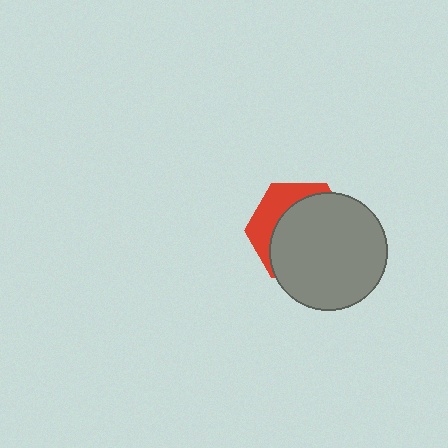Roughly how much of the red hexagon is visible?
A small part of it is visible (roughly 31%).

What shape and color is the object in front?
The object in front is a gray circle.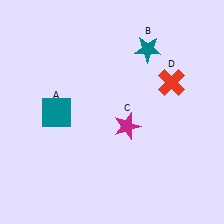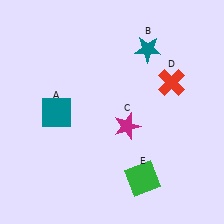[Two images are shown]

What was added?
A green square (E) was added in Image 2.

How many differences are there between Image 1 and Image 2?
There is 1 difference between the two images.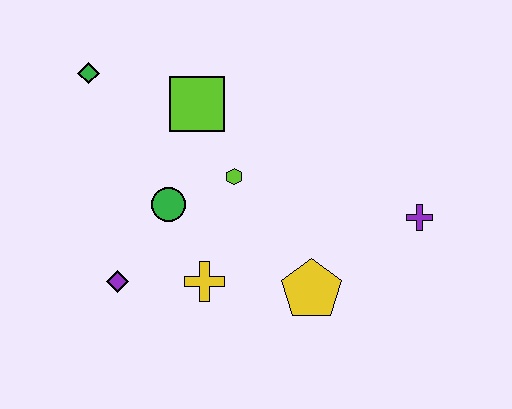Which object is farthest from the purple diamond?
The purple cross is farthest from the purple diamond.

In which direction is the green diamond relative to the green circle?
The green diamond is above the green circle.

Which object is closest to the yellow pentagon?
The yellow cross is closest to the yellow pentagon.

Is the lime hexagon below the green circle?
No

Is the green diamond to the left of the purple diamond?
Yes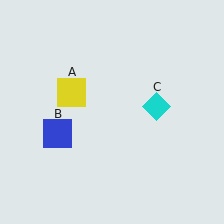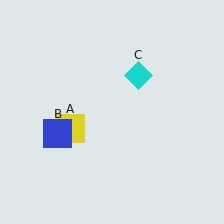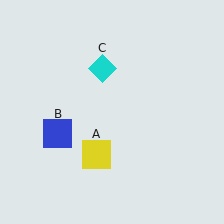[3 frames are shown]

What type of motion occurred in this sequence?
The yellow square (object A), cyan diamond (object C) rotated counterclockwise around the center of the scene.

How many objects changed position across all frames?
2 objects changed position: yellow square (object A), cyan diamond (object C).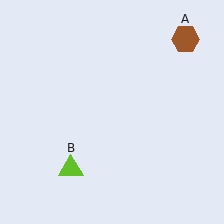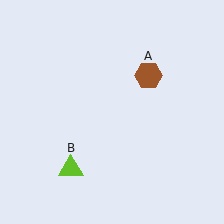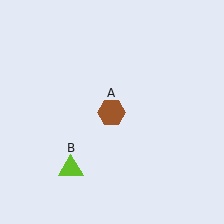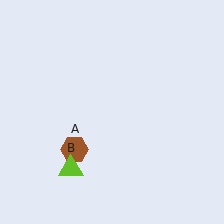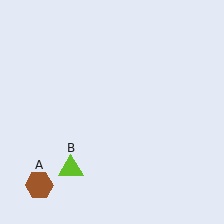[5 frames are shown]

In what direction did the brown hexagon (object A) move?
The brown hexagon (object A) moved down and to the left.